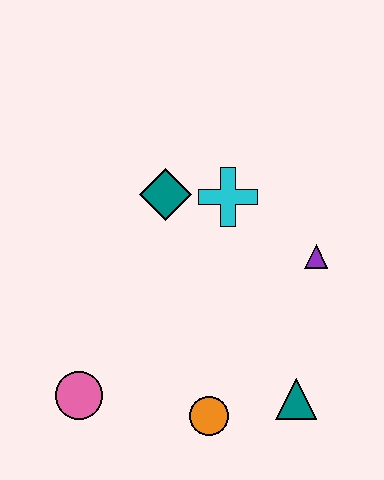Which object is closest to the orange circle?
The teal triangle is closest to the orange circle.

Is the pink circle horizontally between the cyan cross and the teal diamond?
No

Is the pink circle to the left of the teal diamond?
Yes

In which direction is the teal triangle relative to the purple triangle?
The teal triangle is below the purple triangle.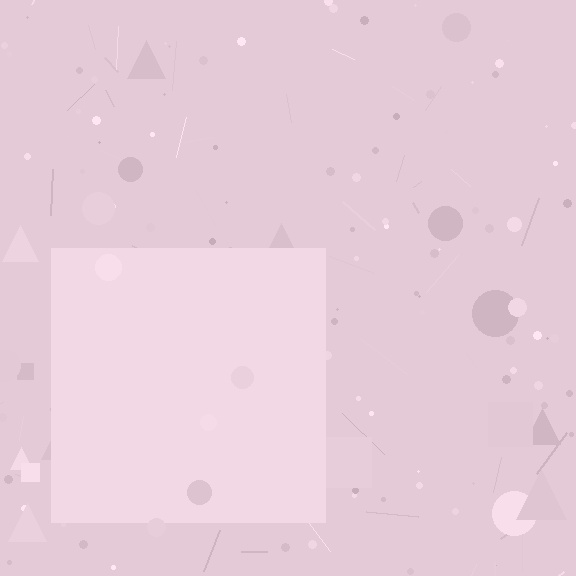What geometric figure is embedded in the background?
A square is embedded in the background.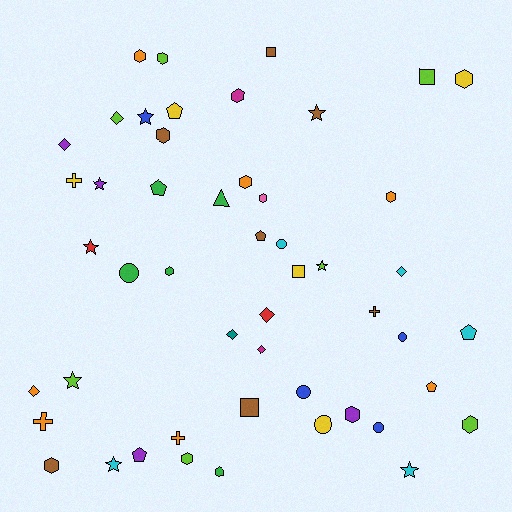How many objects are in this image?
There are 50 objects.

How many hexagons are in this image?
There are 14 hexagons.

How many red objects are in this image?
There are 2 red objects.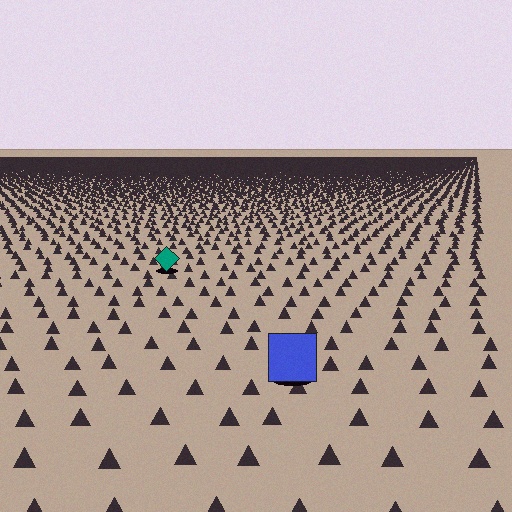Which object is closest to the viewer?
The blue square is closest. The texture marks near it are larger and more spread out.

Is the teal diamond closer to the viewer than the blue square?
No. The blue square is closer — you can tell from the texture gradient: the ground texture is coarser near it.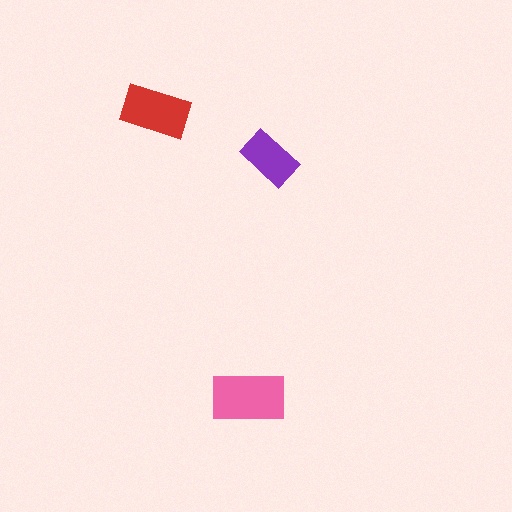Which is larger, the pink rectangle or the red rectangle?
The pink one.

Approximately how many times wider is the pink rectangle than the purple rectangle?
About 1.5 times wider.